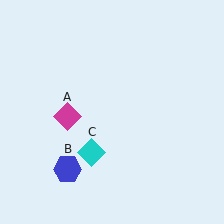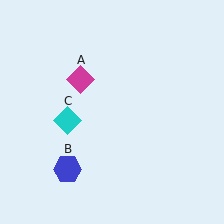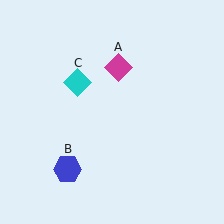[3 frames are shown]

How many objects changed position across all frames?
2 objects changed position: magenta diamond (object A), cyan diamond (object C).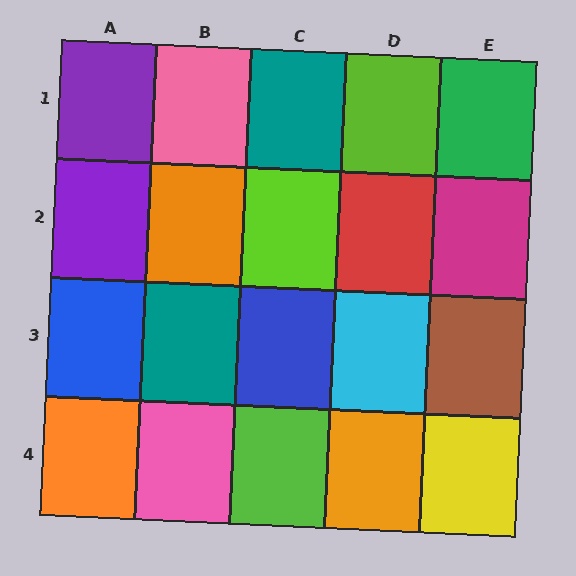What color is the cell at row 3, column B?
Teal.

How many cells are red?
1 cell is red.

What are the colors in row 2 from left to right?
Purple, orange, lime, red, magenta.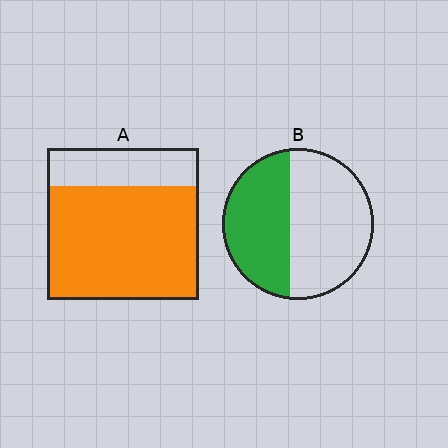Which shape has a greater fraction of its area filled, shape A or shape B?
Shape A.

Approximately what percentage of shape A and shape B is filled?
A is approximately 75% and B is approximately 45%.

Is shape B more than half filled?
No.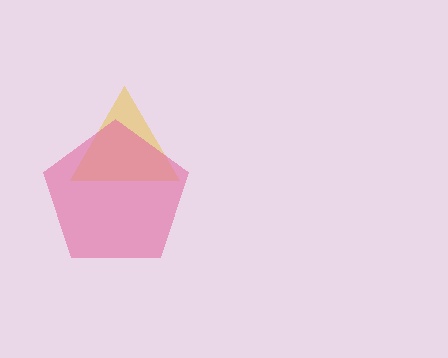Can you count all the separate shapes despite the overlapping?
Yes, there are 2 separate shapes.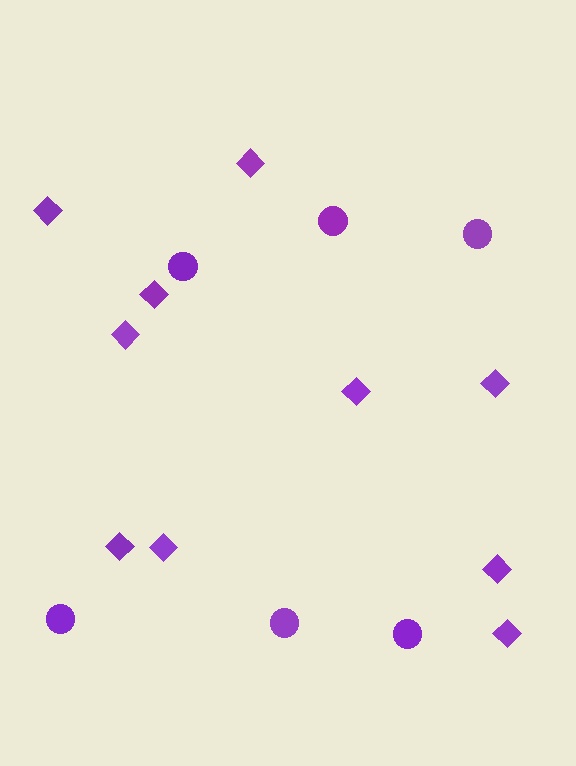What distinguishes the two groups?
There are 2 groups: one group of diamonds (10) and one group of circles (6).